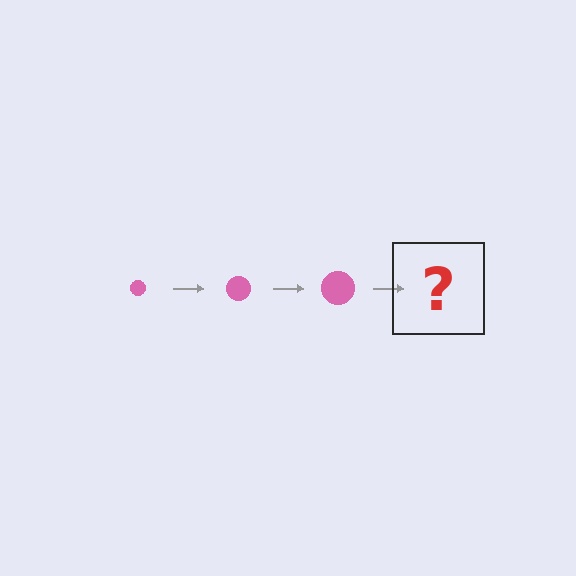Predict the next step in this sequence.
The next step is a pink circle, larger than the previous one.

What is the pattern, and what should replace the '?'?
The pattern is that the circle gets progressively larger each step. The '?' should be a pink circle, larger than the previous one.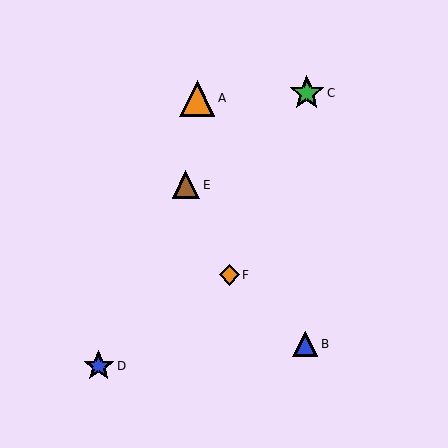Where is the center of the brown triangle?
The center of the brown triangle is at (186, 185).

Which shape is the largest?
The orange triangle (labeled A) is the largest.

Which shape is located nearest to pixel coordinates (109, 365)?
The blue star (labeled D) at (99, 366) is nearest to that location.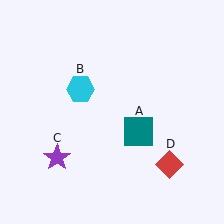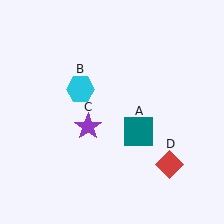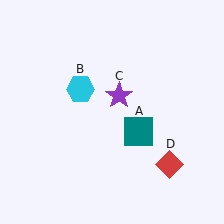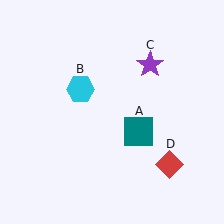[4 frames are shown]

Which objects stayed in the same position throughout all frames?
Teal square (object A) and cyan hexagon (object B) and red diamond (object D) remained stationary.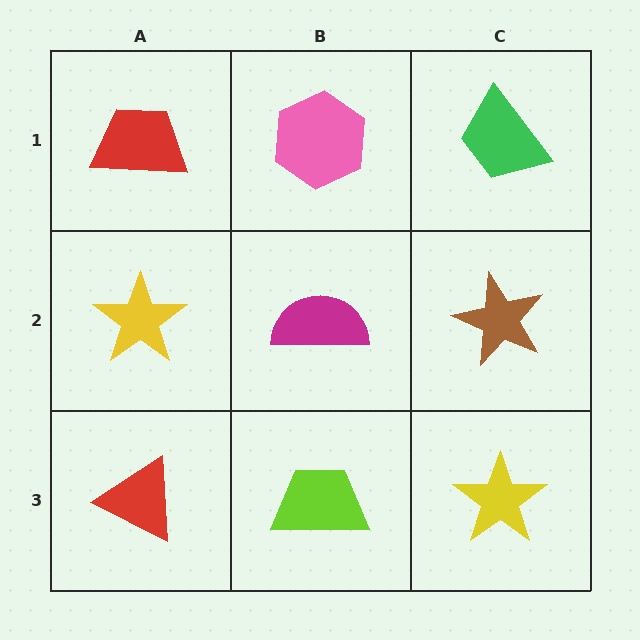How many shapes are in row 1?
3 shapes.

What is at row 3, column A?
A red triangle.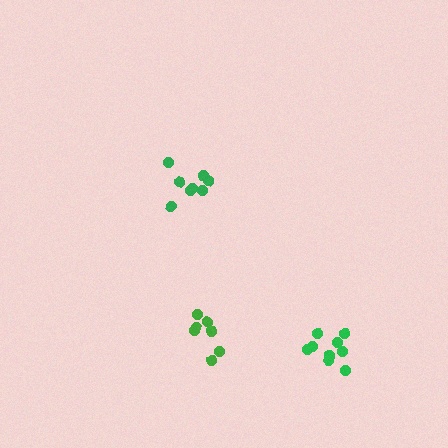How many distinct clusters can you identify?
There are 3 distinct clusters.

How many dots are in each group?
Group 1: 8 dots, Group 2: 7 dots, Group 3: 9 dots (24 total).